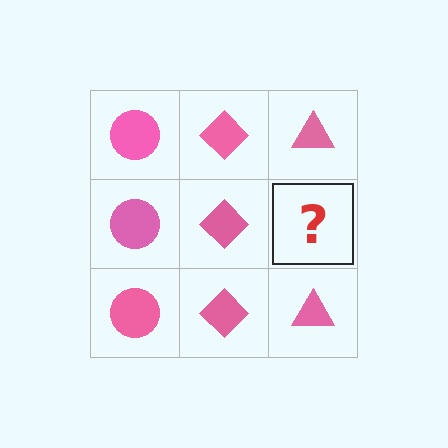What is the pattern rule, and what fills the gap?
The rule is that each column has a consistent shape. The gap should be filled with a pink triangle.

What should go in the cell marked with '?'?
The missing cell should contain a pink triangle.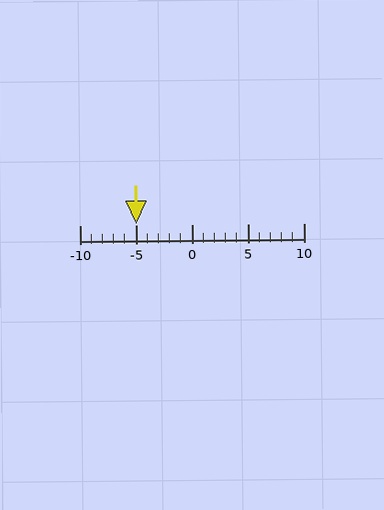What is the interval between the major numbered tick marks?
The major tick marks are spaced 5 units apart.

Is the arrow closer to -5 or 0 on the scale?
The arrow is closer to -5.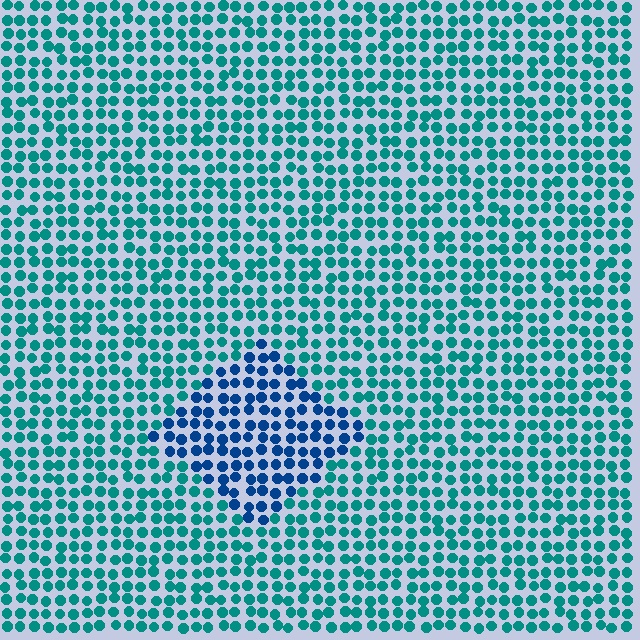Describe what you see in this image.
The image is filled with small teal elements in a uniform arrangement. A diamond-shaped region is visible where the elements are tinted to a slightly different hue, forming a subtle color boundary.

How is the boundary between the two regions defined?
The boundary is defined purely by a slight shift in hue (about 39 degrees). Spacing, size, and orientation are identical on both sides.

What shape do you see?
I see a diamond.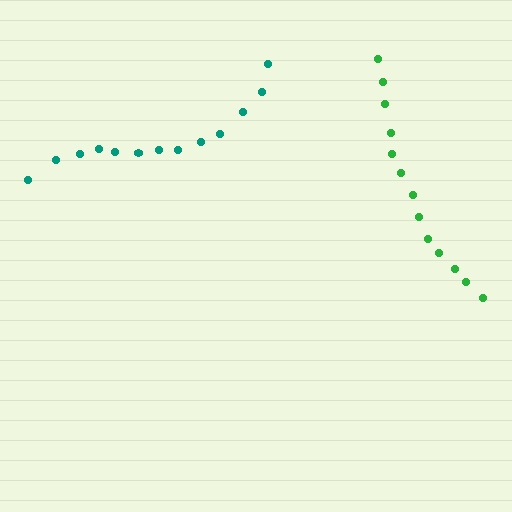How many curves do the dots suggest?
There are 2 distinct paths.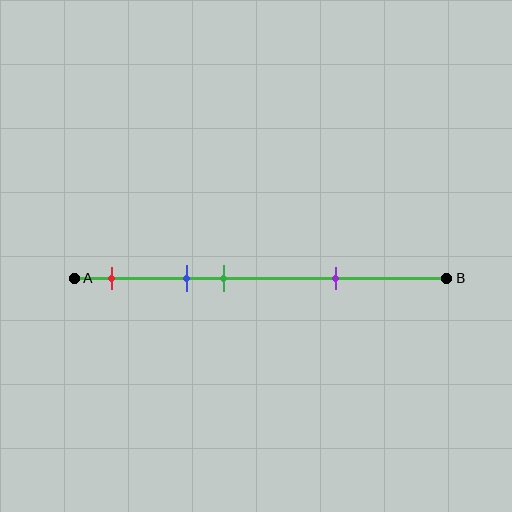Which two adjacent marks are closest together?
The blue and green marks are the closest adjacent pair.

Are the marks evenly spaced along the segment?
No, the marks are not evenly spaced.